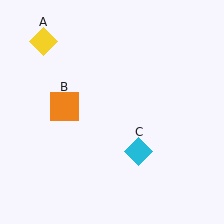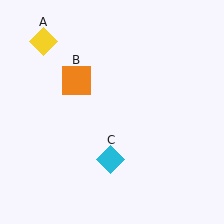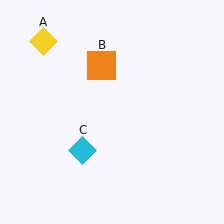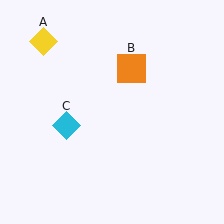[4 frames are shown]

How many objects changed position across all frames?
2 objects changed position: orange square (object B), cyan diamond (object C).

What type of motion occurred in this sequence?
The orange square (object B), cyan diamond (object C) rotated clockwise around the center of the scene.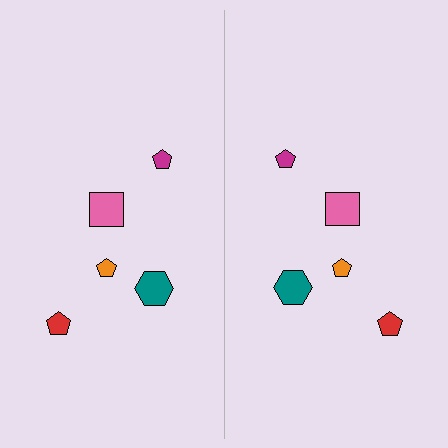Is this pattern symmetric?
Yes, this pattern has bilateral (reflection) symmetry.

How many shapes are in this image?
There are 10 shapes in this image.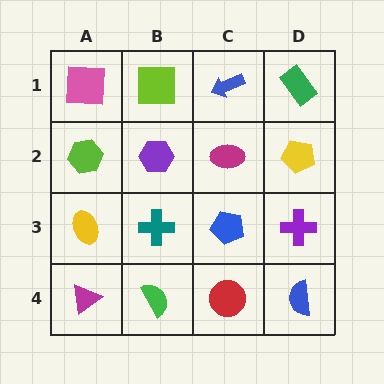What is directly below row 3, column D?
A blue semicircle.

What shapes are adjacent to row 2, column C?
A blue arrow (row 1, column C), a blue pentagon (row 3, column C), a purple hexagon (row 2, column B), a yellow pentagon (row 2, column D).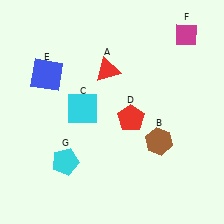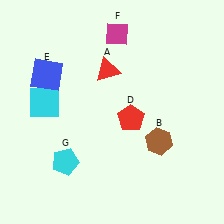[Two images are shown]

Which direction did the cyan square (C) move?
The cyan square (C) moved left.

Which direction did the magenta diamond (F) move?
The magenta diamond (F) moved left.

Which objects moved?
The objects that moved are: the cyan square (C), the magenta diamond (F).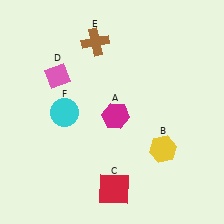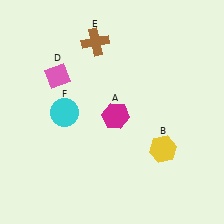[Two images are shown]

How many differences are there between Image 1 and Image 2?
There is 1 difference between the two images.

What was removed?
The red square (C) was removed in Image 2.